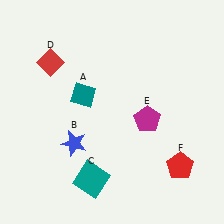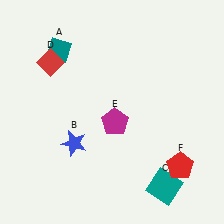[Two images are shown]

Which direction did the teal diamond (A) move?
The teal diamond (A) moved up.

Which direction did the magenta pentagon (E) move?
The magenta pentagon (E) moved left.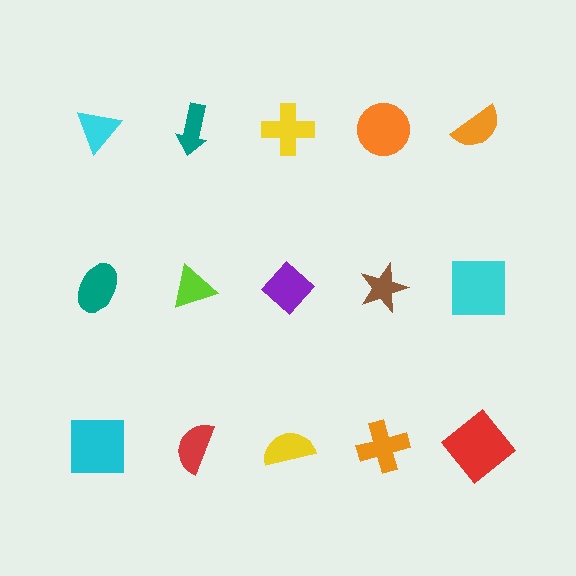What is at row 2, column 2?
A lime triangle.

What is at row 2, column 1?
A teal ellipse.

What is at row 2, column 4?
A brown star.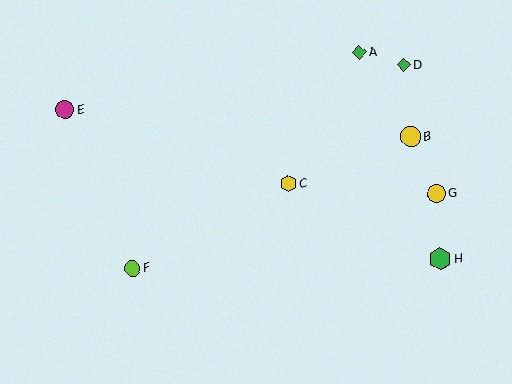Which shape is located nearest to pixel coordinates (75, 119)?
The magenta circle (labeled E) at (65, 110) is nearest to that location.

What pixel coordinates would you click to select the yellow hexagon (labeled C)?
Click at (288, 184) to select the yellow hexagon C.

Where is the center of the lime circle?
The center of the lime circle is at (132, 268).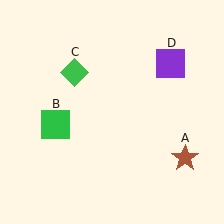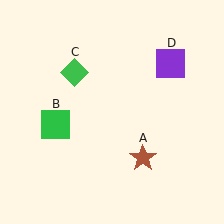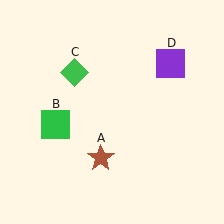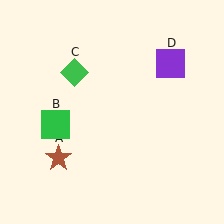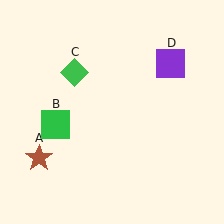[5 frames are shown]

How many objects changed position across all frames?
1 object changed position: brown star (object A).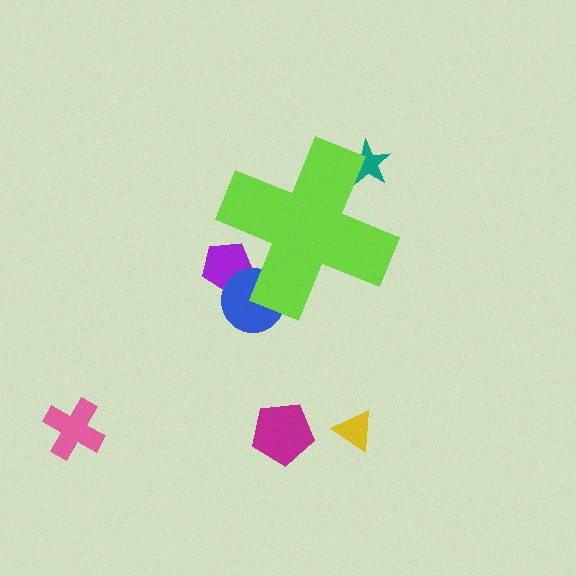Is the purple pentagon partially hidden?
Yes, the purple pentagon is partially hidden behind the lime cross.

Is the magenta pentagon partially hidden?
No, the magenta pentagon is fully visible.